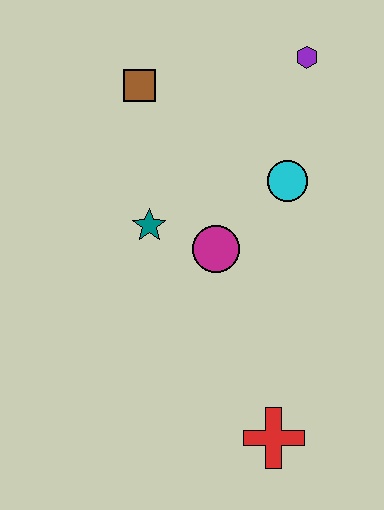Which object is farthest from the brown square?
The red cross is farthest from the brown square.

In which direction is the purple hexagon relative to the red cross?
The purple hexagon is above the red cross.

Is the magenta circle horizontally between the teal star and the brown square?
No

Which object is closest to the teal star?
The magenta circle is closest to the teal star.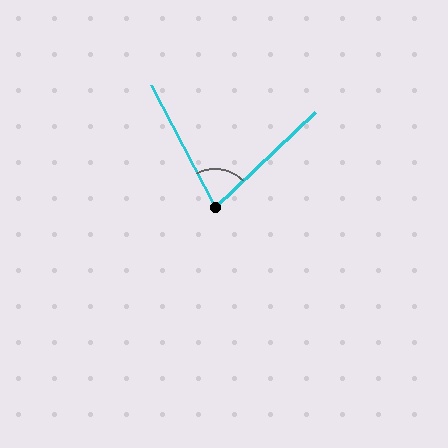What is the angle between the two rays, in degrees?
Approximately 74 degrees.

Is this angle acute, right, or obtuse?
It is acute.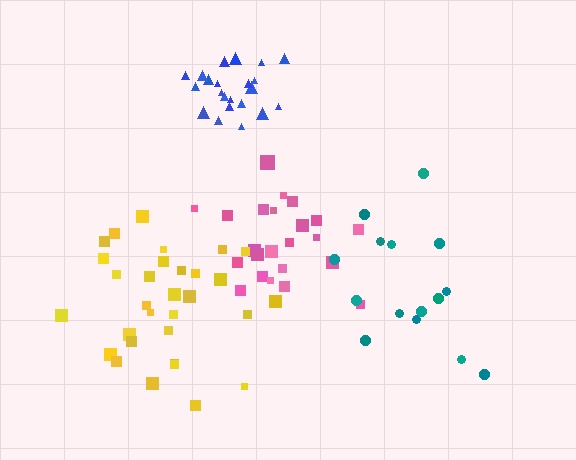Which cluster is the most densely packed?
Blue.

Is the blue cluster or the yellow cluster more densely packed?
Blue.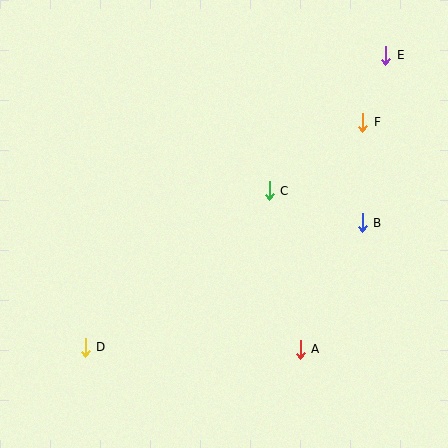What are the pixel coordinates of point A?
Point A is at (300, 349).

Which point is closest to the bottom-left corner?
Point D is closest to the bottom-left corner.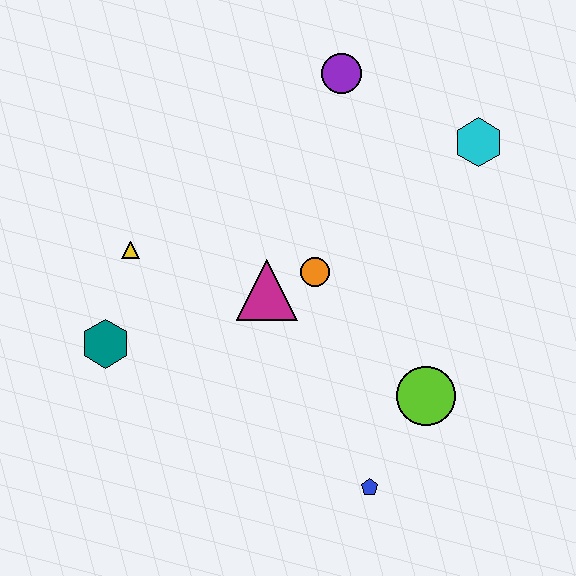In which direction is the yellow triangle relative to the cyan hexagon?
The yellow triangle is to the left of the cyan hexagon.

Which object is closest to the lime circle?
The blue pentagon is closest to the lime circle.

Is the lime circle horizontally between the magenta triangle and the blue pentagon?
No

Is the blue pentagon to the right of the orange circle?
Yes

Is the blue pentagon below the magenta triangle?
Yes